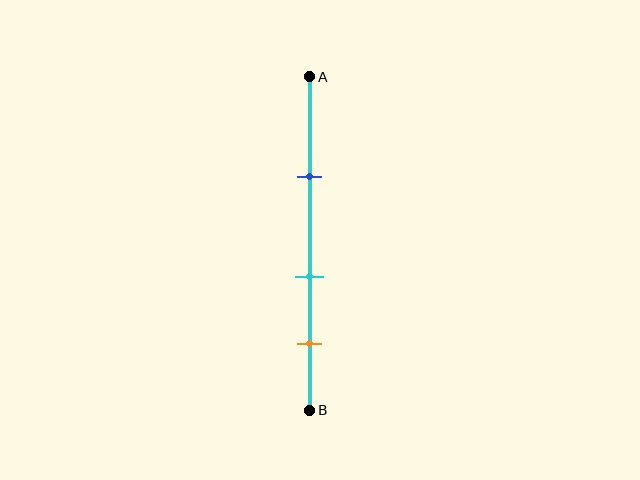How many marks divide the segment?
There are 3 marks dividing the segment.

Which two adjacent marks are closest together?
The cyan and orange marks are the closest adjacent pair.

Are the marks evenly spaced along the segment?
Yes, the marks are approximately evenly spaced.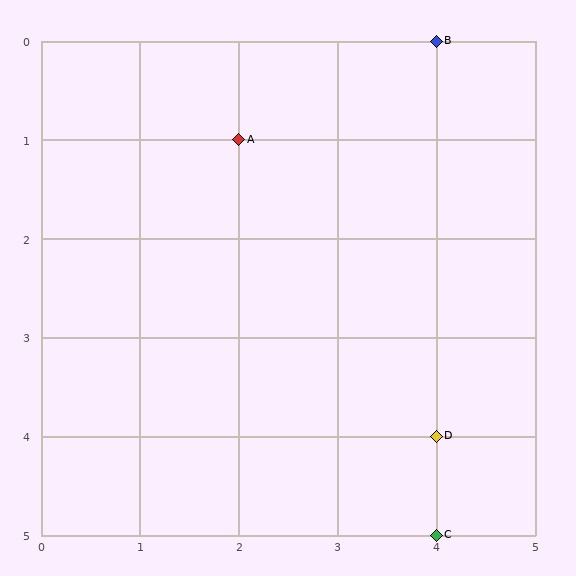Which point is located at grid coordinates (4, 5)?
Point C is at (4, 5).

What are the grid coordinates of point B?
Point B is at grid coordinates (4, 0).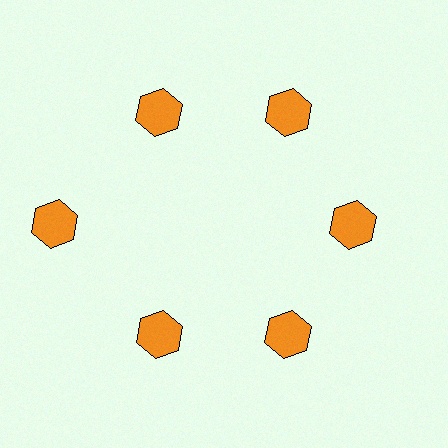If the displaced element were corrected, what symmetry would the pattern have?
It would have 6-fold rotational symmetry — the pattern would map onto itself every 60 degrees.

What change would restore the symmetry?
The symmetry would be restored by moving it inward, back onto the ring so that all 6 hexagons sit at equal angles and equal distance from the center.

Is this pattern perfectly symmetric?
No. The 6 orange hexagons are arranged in a ring, but one element near the 9 o'clock position is pushed outward from the center, breaking the 6-fold rotational symmetry.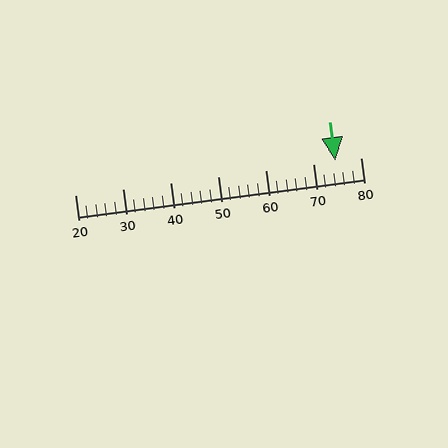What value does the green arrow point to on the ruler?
The green arrow points to approximately 75.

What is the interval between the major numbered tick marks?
The major tick marks are spaced 10 units apart.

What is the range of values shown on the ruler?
The ruler shows values from 20 to 80.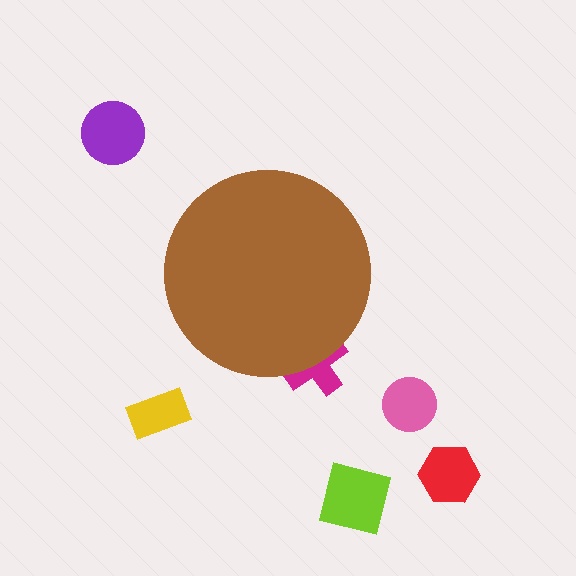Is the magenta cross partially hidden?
Yes, the magenta cross is partially hidden behind the brown circle.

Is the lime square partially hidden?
No, the lime square is fully visible.